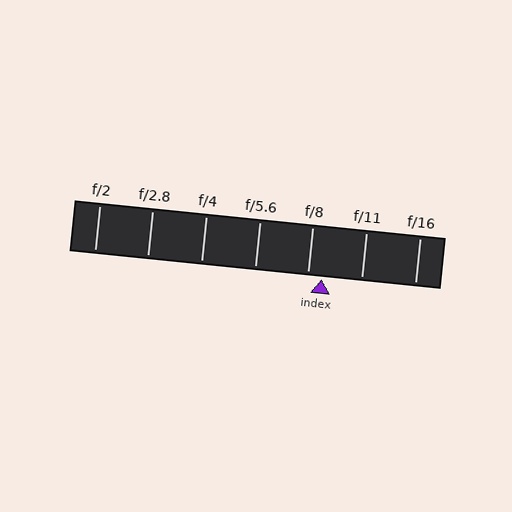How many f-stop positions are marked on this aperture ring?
There are 7 f-stop positions marked.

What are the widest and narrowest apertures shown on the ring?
The widest aperture shown is f/2 and the narrowest is f/16.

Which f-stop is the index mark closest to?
The index mark is closest to f/8.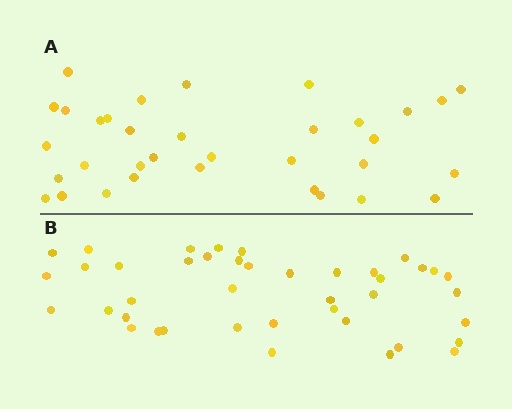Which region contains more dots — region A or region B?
Region B (the bottom region) has more dots.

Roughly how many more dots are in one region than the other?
Region B has roughly 8 or so more dots than region A.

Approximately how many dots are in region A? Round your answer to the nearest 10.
About 30 dots. (The exact count is 34, which rounds to 30.)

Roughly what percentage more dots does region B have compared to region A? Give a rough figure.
About 20% more.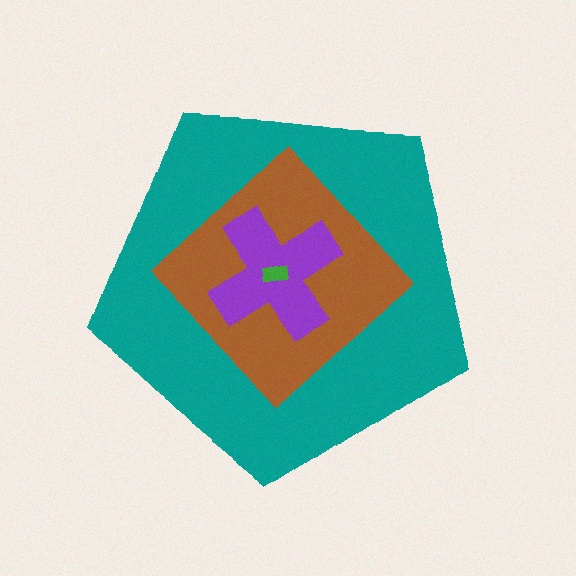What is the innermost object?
The green rectangle.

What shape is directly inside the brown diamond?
The purple cross.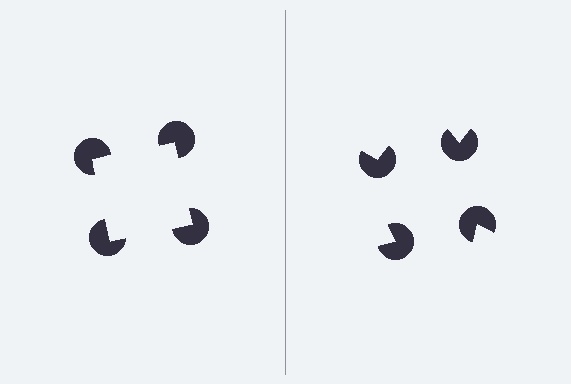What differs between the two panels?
The pac-man discs are positioned identically on both sides; only the wedge orientations differ. On the left they align to a square; on the right they are misaligned.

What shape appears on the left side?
An illusory square.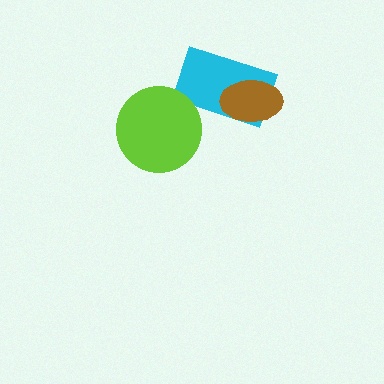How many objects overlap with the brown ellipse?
1 object overlaps with the brown ellipse.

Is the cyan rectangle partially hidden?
Yes, it is partially covered by another shape.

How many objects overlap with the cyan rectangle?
2 objects overlap with the cyan rectangle.